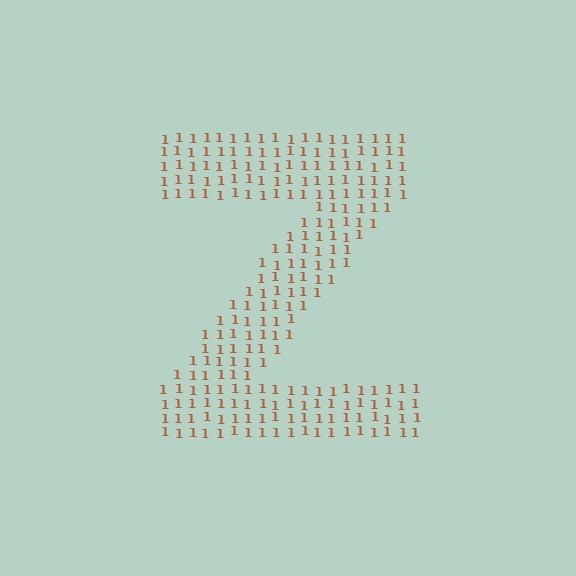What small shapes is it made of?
It is made of small digit 1's.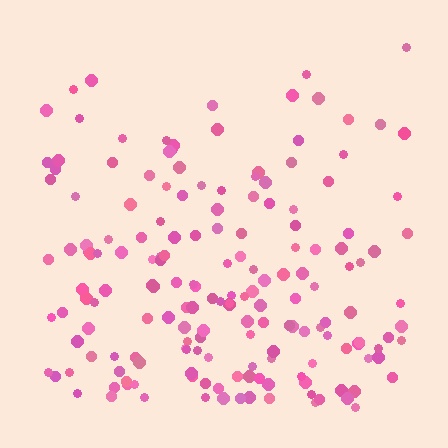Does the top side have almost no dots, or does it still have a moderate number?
Still a moderate number, just noticeably fewer than the bottom.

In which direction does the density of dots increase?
From top to bottom, with the bottom side densest.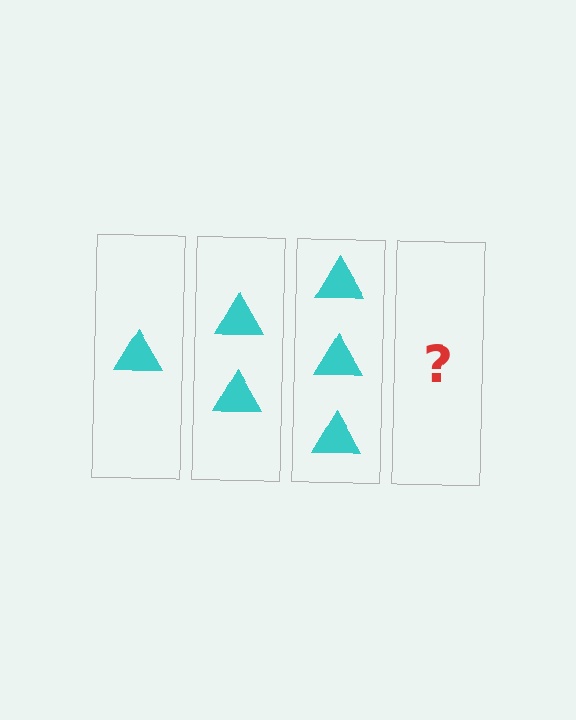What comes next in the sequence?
The next element should be 4 triangles.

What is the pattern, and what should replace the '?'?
The pattern is that each step adds one more triangle. The '?' should be 4 triangles.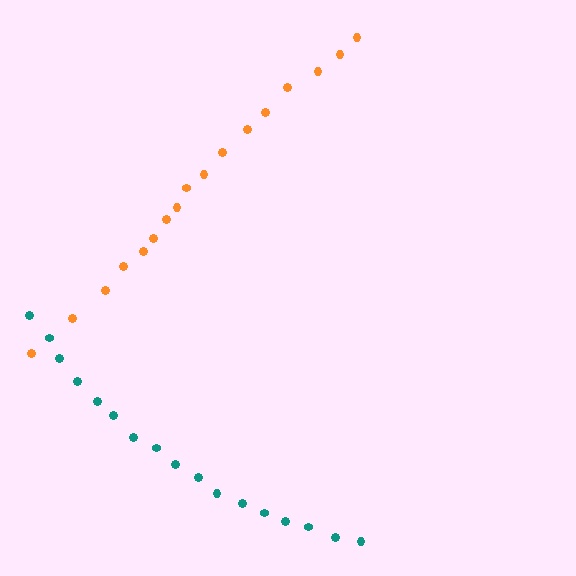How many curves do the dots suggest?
There are 2 distinct paths.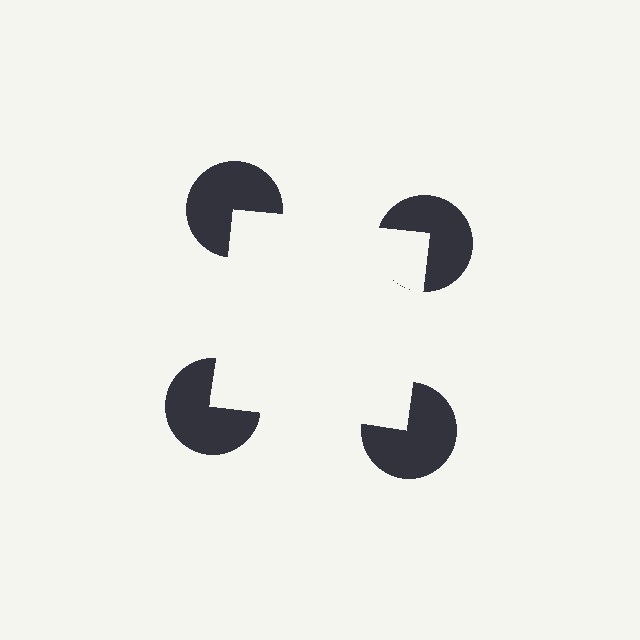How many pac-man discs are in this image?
There are 4 — one at each vertex of the illusory square.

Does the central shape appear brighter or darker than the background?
It typically appears slightly brighter than the background, even though no actual brightness change is drawn.